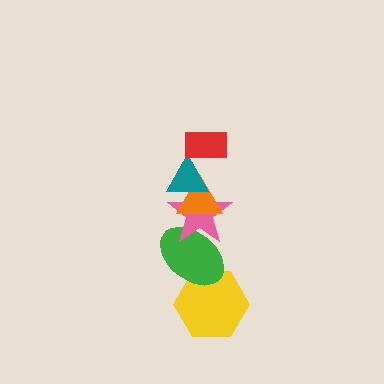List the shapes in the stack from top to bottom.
From top to bottom: the red rectangle, the teal triangle, the orange triangle, the pink star, the green ellipse, the yellow hexagon.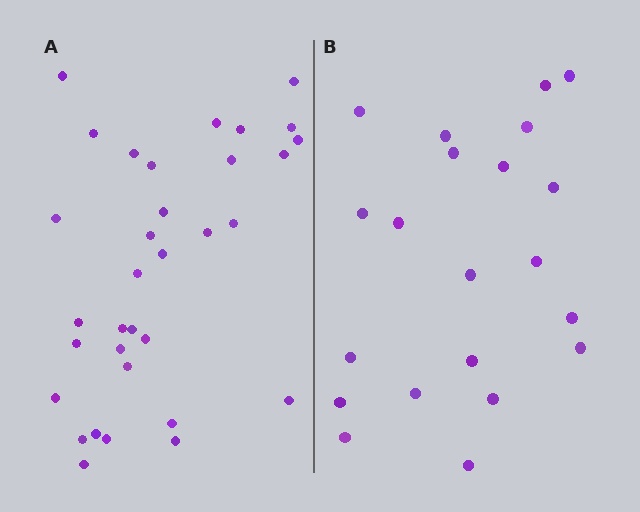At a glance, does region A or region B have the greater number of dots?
Region A (the left region) has more dots.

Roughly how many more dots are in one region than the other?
Region A has roughly 12 or so more dots than region B.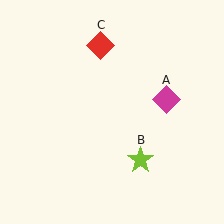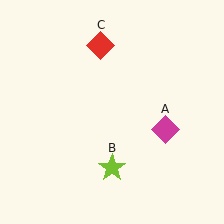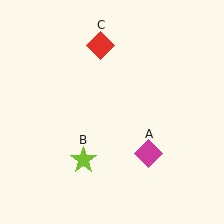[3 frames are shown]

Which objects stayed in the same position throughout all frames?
Red diamond (object C) remained stationary.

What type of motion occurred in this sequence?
The magenta diamond (object A), lime star (object B) rotated clockwise around the center of the scene.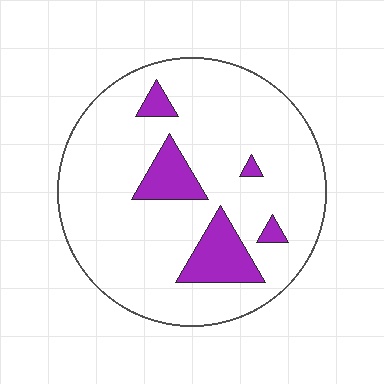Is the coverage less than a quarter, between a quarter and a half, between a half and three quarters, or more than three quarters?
Less than a quarter.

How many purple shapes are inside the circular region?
5.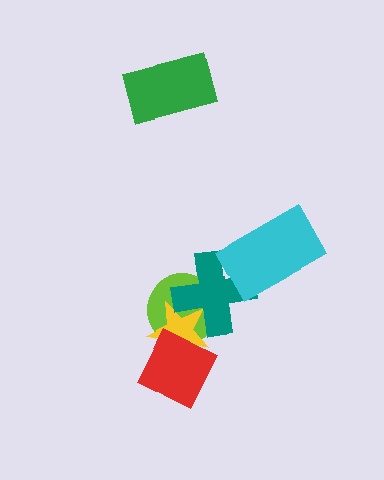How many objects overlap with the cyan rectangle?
1 object overlaps with the cyan rectangle.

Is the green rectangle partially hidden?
No, no other shape covers it.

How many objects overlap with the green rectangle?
0 objects overlap with the green rectangle.